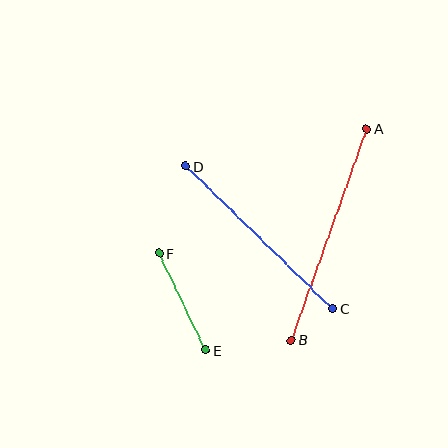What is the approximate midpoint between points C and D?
The midpoint is at approximately (259, 237) pixels.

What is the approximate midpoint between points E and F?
The midpoint is at approximately (182, 302) pixels.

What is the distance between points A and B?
The distance is approximately 224 pixels.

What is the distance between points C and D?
The distance is approximately 205 pixels.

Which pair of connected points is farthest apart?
Points A and B are farthest apart.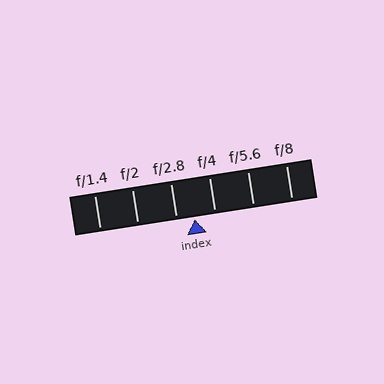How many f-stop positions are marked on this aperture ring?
There are 6 f-stop positions marked.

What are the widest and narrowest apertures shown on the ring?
The widest aperture shown is f/1.4 and the narrowest is f/8.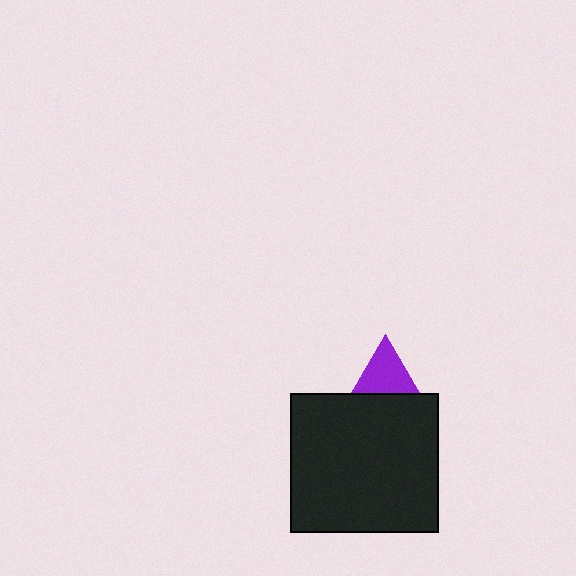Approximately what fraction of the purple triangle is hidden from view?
Roughly 54% of the purple triangle is hidden behind the black rectangle.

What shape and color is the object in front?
The object in front is a black rectangle.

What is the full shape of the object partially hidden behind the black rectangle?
The partially hidden object is a purple triangle.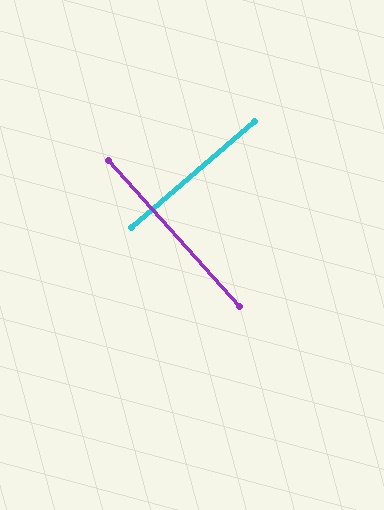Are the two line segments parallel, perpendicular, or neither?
Perpendicular — they meet at approximately 89°.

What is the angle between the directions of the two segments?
Approximately 89 degrees.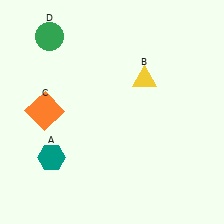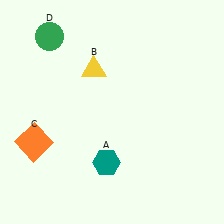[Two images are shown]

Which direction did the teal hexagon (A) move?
The teal hexagon (A) moved right.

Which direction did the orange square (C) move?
The orange square (C) moved down.